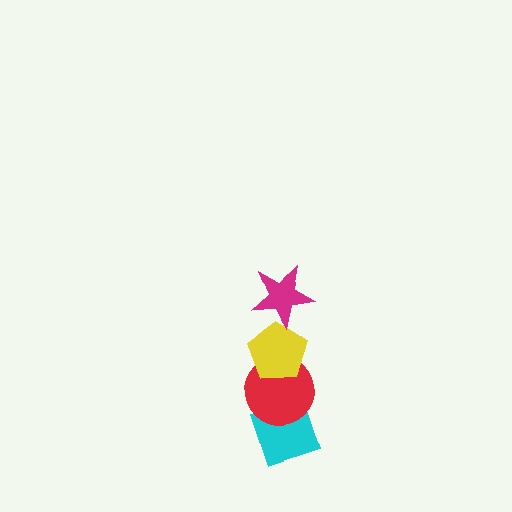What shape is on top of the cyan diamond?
The red circle is on top of the cyan diamond.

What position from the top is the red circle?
The red circle is 3rd from the top.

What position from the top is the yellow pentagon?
The yellow pentagon is 2nd from the top.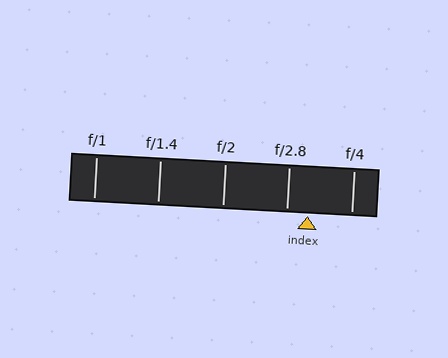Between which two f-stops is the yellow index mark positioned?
The index mark is between f/2.8 and f/4.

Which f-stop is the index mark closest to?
The index mark is closest to f/2.8.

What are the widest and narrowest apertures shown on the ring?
The widest aperture shown is f/1 and the narrowest is f/4.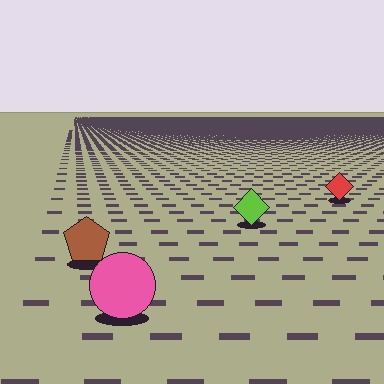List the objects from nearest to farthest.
From nearest to farthest: the pink circle, the brown pentagon, the lime diamond, the red diamond.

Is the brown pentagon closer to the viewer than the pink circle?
No. The pink circle is closer — you can tell from the texture gradient: the ground texture is coarser near it.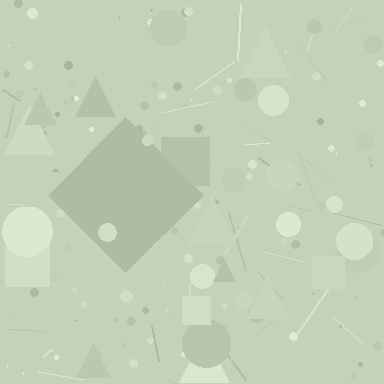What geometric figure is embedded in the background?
A diamond is embedded in the background.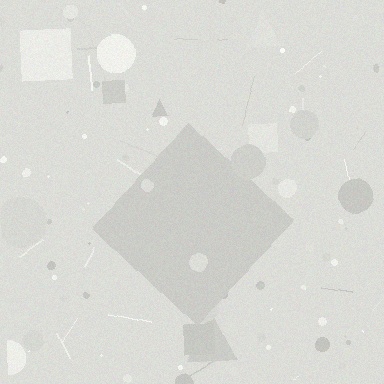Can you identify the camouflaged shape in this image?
The camouflaged shape is a diamond.